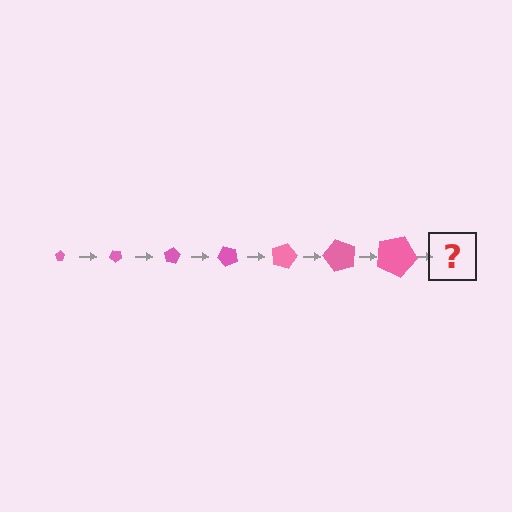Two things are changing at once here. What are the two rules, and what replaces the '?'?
The two rules are that the pentagon grows larger each step and it rotates 40 degrees each step. The '?' should be a pentagon, larger than the previous one and rotated 280 degrees from the start.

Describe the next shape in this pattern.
It should be a pentagon, larger than the previous one and rotated 280 degrees from the start.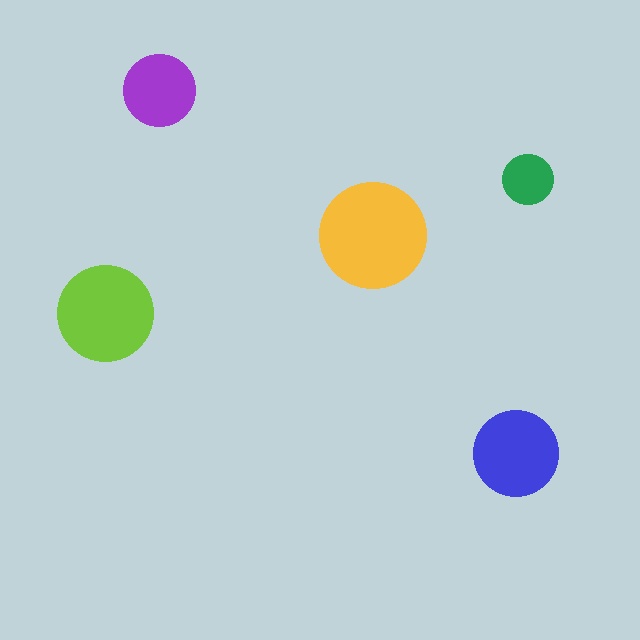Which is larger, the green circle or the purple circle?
The purple one.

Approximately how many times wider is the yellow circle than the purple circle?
About 1.5 times wider.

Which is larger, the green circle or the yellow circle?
The yellow one.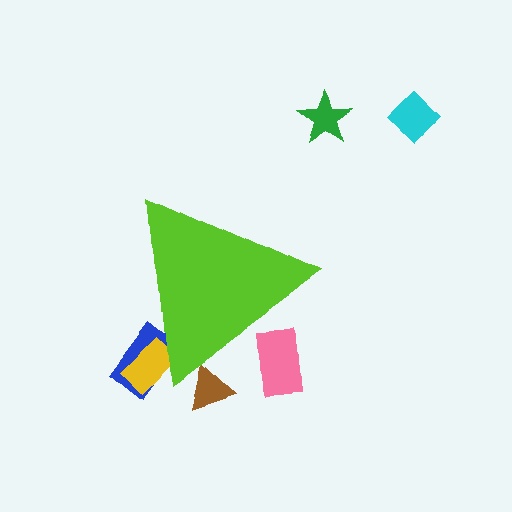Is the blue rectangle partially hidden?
Yes, the blue rectangle is partially hidden behind the lime triangle.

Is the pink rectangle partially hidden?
Yes, the pink rectangle is partially hidden behind the lime triangle.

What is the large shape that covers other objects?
A lime triangle.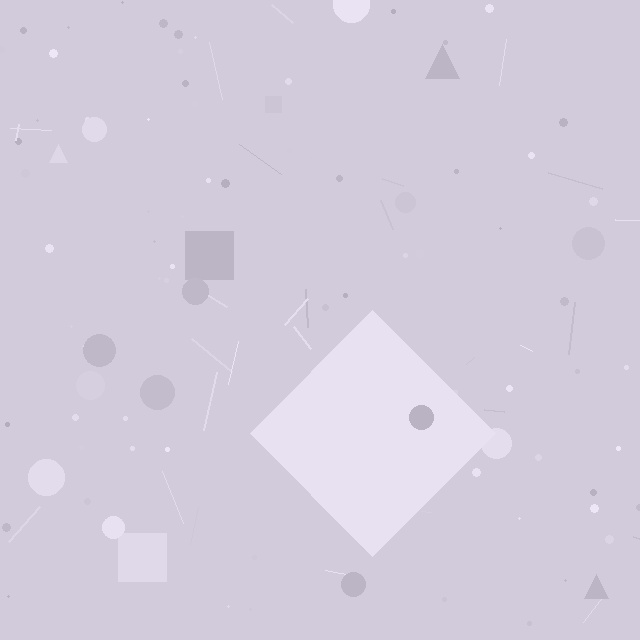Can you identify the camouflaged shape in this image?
The camouflaged shape is a diamond.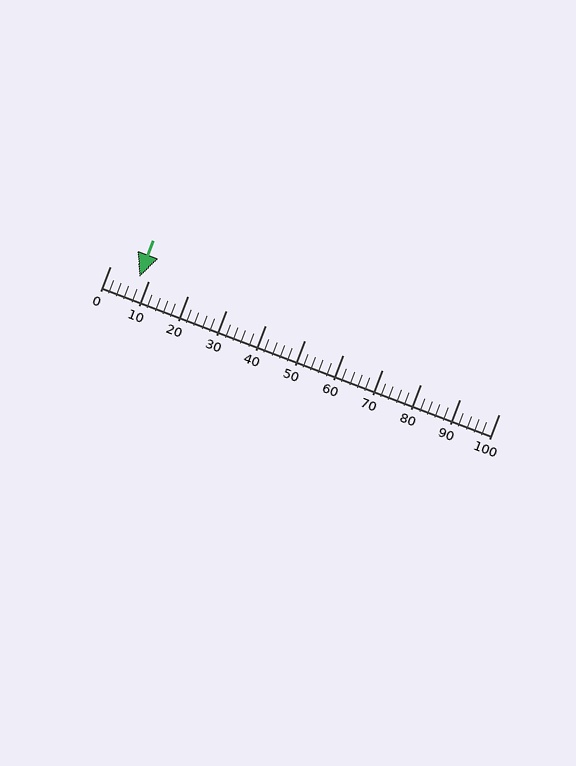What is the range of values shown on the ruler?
The ruler shows values from 0 to 100.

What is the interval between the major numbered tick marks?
The major tick marks are spaced 10 units apart.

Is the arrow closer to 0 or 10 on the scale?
The arrow is closer to 10.